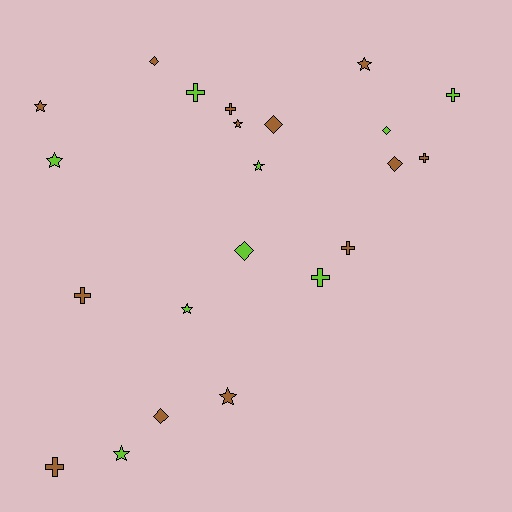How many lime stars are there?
There are 4 lime stars.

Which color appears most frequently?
Brown, with 13 objects.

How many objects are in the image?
There are 22 objects.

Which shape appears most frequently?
Star, with 8 objects.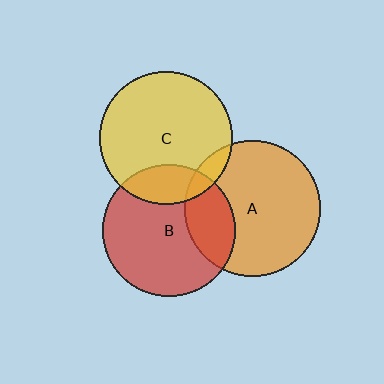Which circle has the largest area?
Circle A (orange).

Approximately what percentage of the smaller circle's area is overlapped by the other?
Approximately 20%.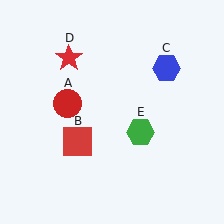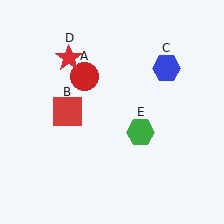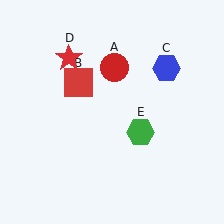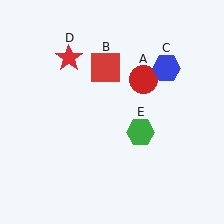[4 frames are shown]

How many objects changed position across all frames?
2 objects changed position: red circle (object A), red square (object B).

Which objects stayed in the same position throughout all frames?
Blue hexagon (object C) and red star (object D) and green hexagon (object E) remained stationary.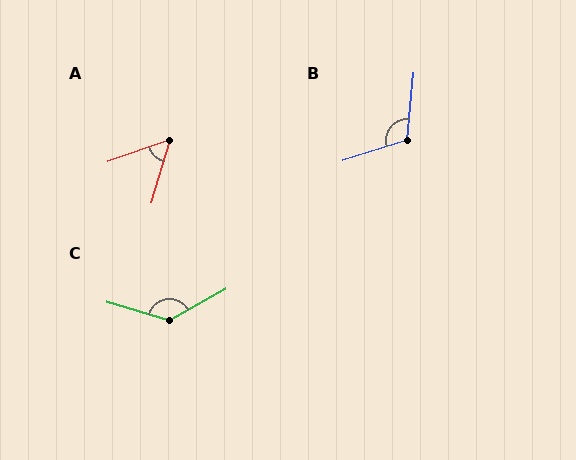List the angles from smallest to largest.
A (54°), B (112°), C (134°).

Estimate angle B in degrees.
Approximately 112 degrees.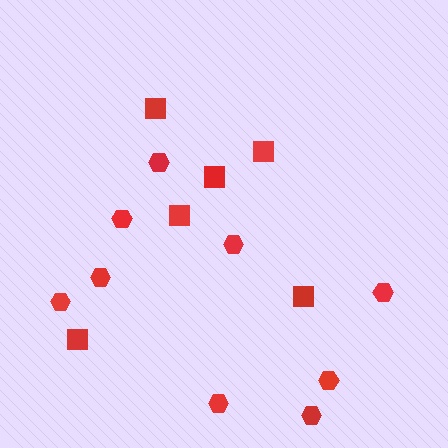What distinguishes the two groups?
There are 2 groups: one group of hexagons (9) and one group of squares (6).